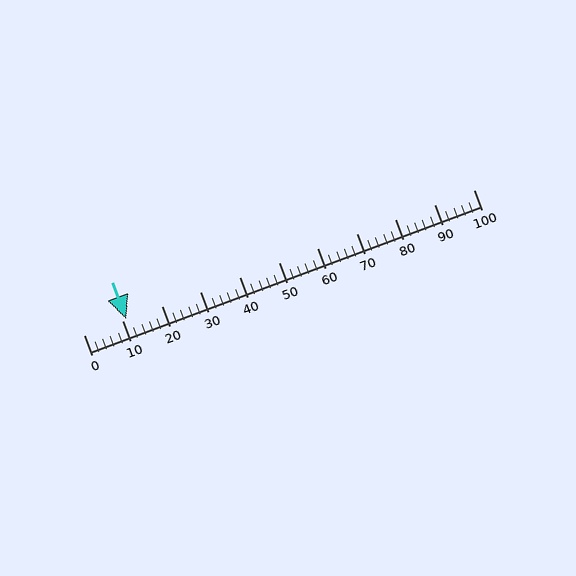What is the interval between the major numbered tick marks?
The major tick marks are spaced 10 units apart.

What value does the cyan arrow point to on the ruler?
The cyan arrow points to approximately 11.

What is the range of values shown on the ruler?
The ruler shows values from 0 to 100.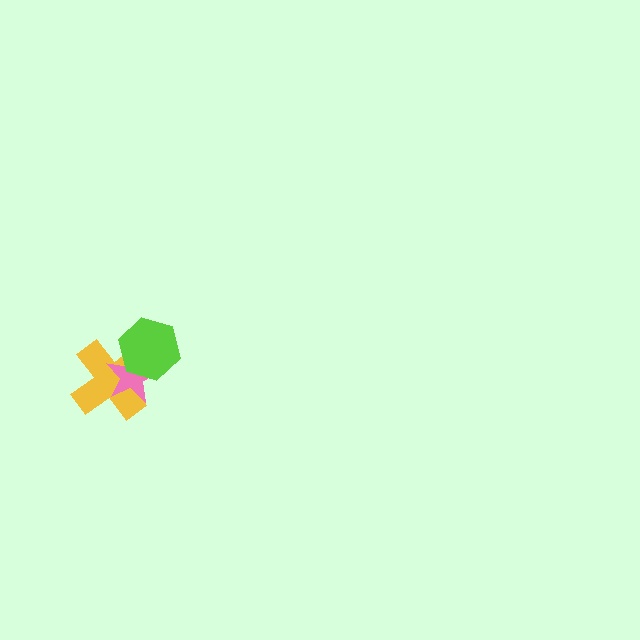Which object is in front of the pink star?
The lime hexagon is in front of the pink star.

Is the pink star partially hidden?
Yes, it is partially covered by another shape.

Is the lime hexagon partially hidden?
No, no other shape covers it.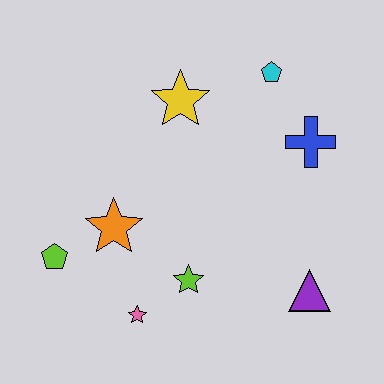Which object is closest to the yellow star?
The cyan pentagon is closest to the yellow star.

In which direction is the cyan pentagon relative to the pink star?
The cyan pentagon is above the pink star.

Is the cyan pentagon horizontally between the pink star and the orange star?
No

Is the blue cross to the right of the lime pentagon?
Yes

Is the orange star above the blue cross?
No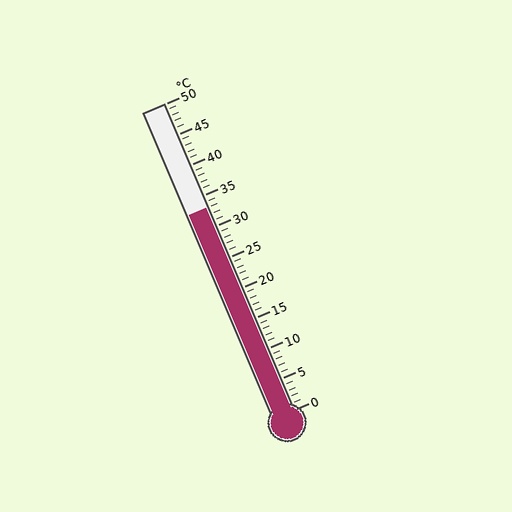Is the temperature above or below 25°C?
The temperature is above 25°C.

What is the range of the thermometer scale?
The thermometer scale ranges from 0°C to 50°C.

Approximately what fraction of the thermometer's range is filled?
The thermometer is filled to approximately 65% of its range.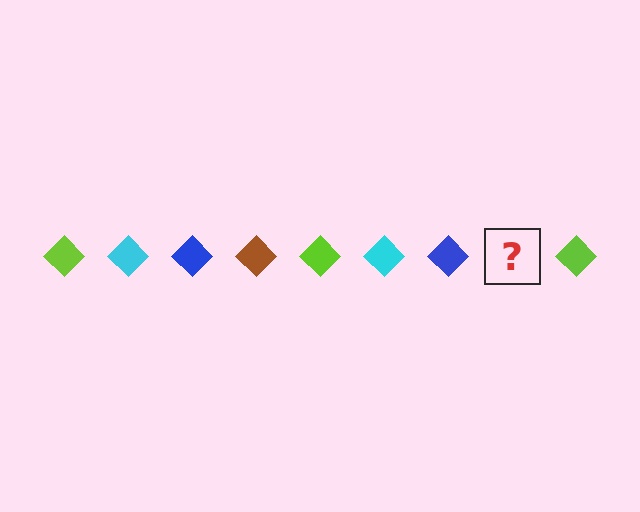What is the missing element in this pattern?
The missing element is a brown diamond.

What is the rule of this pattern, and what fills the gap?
The rule is that the pattern cycles through lime, cyan, blue, brown diamonds. The gap should be filled with a brown diamond.